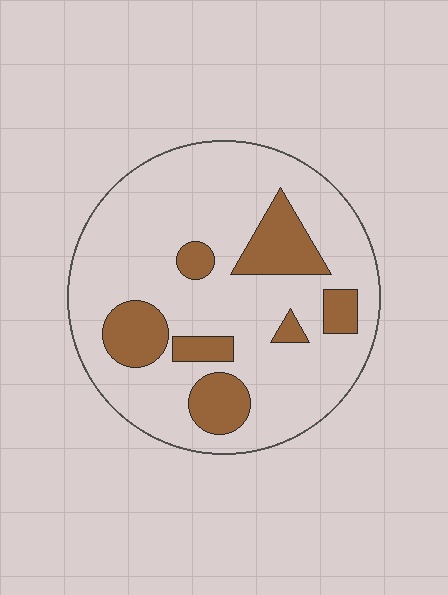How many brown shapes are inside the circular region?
7.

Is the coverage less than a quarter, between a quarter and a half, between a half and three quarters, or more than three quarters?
Less than a quarter.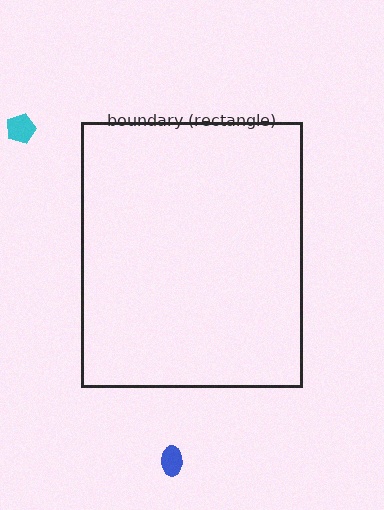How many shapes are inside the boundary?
0 inside, 2 outside.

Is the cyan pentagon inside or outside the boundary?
Outside.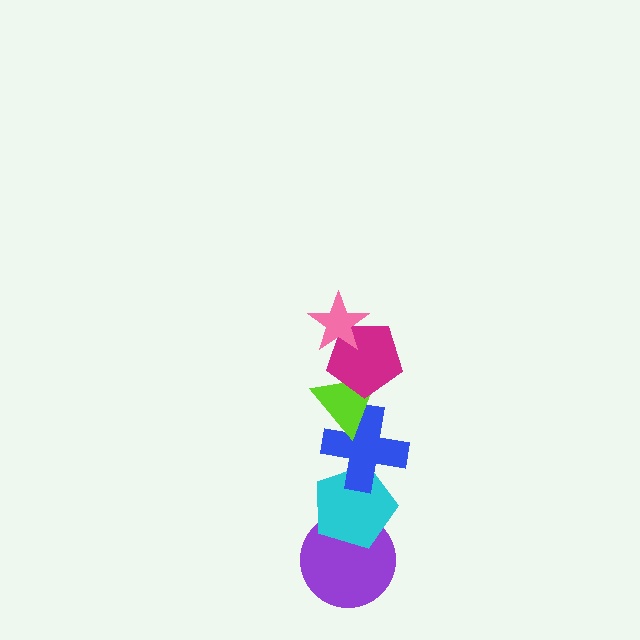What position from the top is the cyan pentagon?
The cyan pentagon is 5th from the top.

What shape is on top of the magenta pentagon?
The pink star is on top of the magenta pentagon.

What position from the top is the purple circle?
The purple circle is 6th from the top.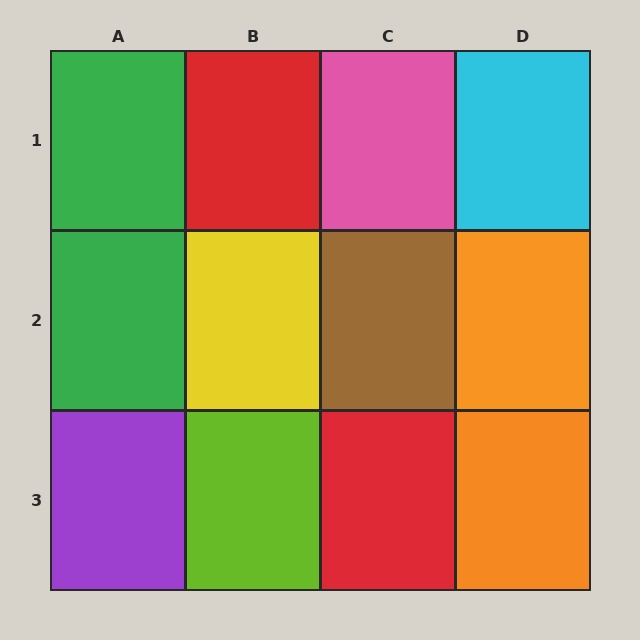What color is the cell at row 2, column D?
Orange.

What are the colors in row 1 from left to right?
Green, red, pink, cyan.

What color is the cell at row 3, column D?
Orange.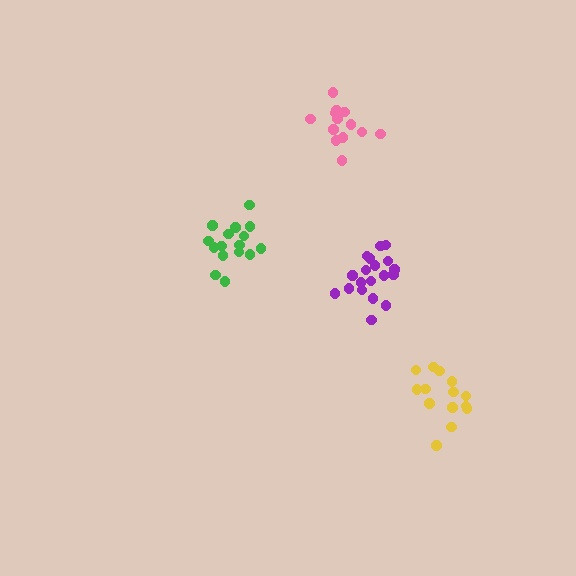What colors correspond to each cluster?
The clusters are colored: green, pink, yellow, purple.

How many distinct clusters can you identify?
There are 4 distinct clusters.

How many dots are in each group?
Group 1: 16 dots, Group 2: 13 dots, Group 3: 14 dots, Group 4: 19 dots (62 total).